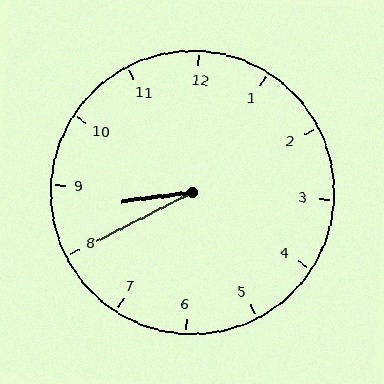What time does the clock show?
8:40.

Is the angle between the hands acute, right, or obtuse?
It is acute.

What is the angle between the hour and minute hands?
Approximately 20 degrees.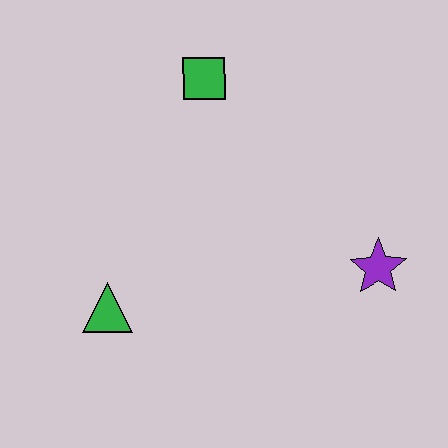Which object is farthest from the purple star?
The green triangle is farthest from the purple star.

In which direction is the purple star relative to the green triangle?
The purple star is to the right of the green triangle.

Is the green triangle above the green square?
No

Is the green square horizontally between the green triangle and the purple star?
Yes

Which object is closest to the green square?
The green triangle is closest to the green square.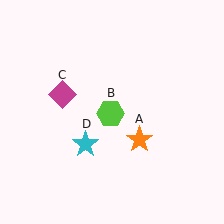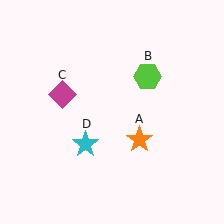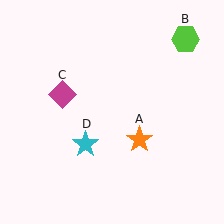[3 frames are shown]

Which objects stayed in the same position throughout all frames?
Orange star (object A) and magenta diamond (object C) and cyan star (object D) remained stationary.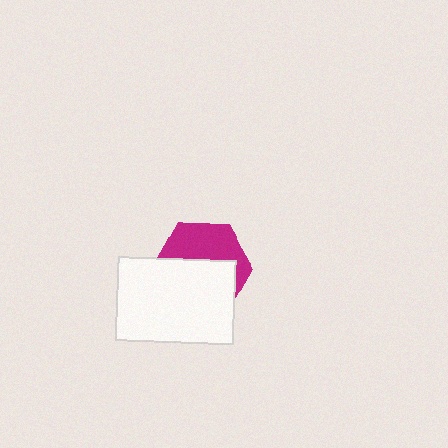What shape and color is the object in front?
The object in front is a white rectangle.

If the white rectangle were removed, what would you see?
You would see the complete magenta hexagon.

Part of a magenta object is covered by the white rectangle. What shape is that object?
It is a hexagon.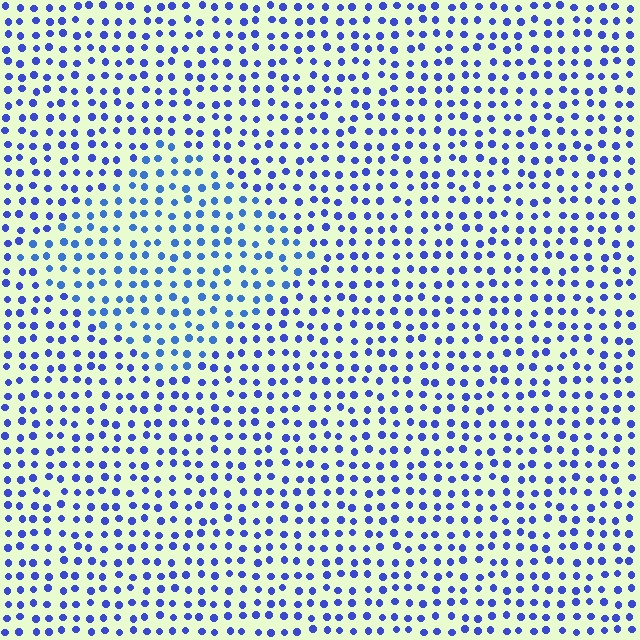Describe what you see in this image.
The image is filled with small blue elements in a uniform arrangement. A diamond-shaped region is visible where the elements are tinted to a slightly different hue, forming a subtle color boundary.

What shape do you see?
I see a diamond.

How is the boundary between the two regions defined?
The boundary is defined purely by a slight shift in hue (about 18 degrees). Spacing, size, and orientation are identical on both sides.